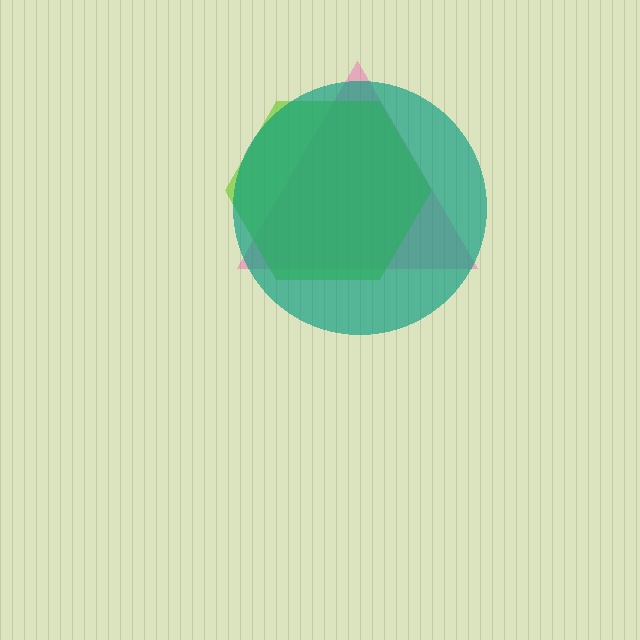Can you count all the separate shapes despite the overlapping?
Yes, there are 3 separate shapes.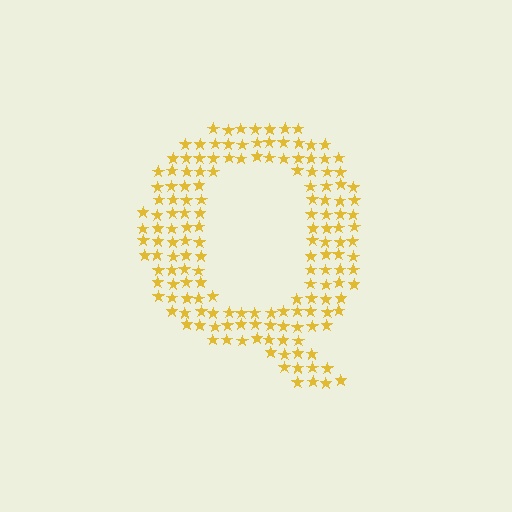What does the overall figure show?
The overall figure shows the letter Q.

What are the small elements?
The small elements are stars.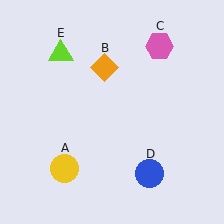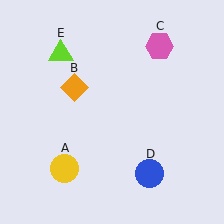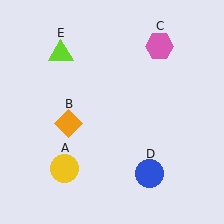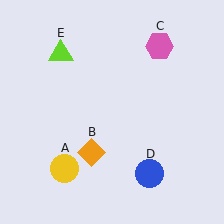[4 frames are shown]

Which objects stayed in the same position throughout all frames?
Yellow circle (object A) and pink hexagon (object C) and blue circle (object D) and lime triangle (object E) remained stationary.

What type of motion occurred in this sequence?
The orange diamond (object B) rotated counterclockwise around the center of the scene.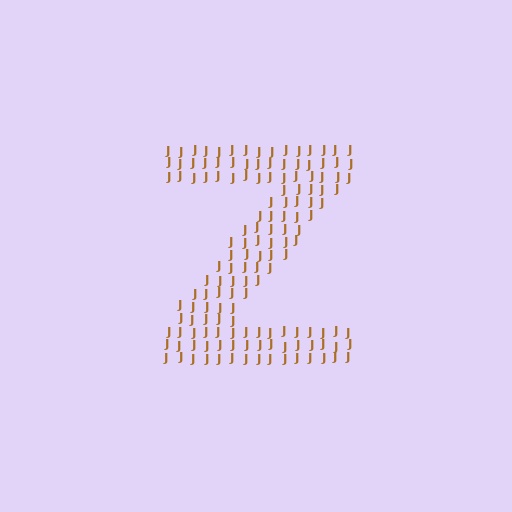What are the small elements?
The small elements are letter J's.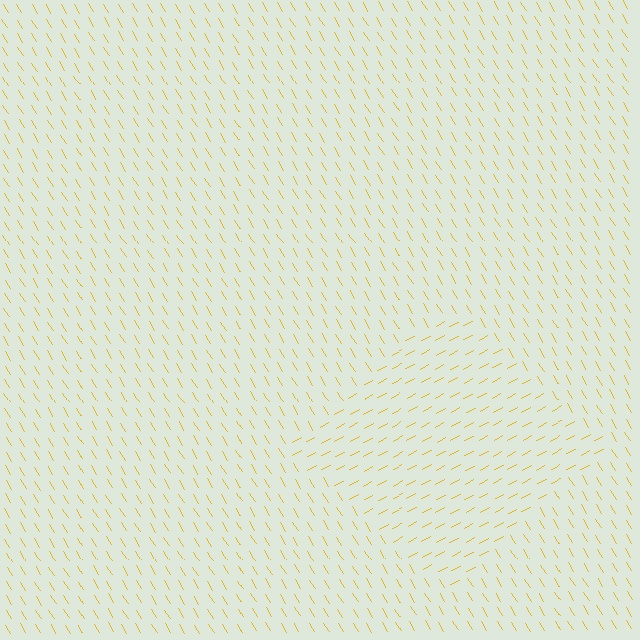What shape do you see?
I see a diamond.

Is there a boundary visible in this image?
Yes, there is a texture boundary formed by a change in line orientation.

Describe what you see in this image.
The image is filled with small yellow line segments. A diamond region in the image has lines oriented differently from the surrounding lines, creating a visible texture boundary.